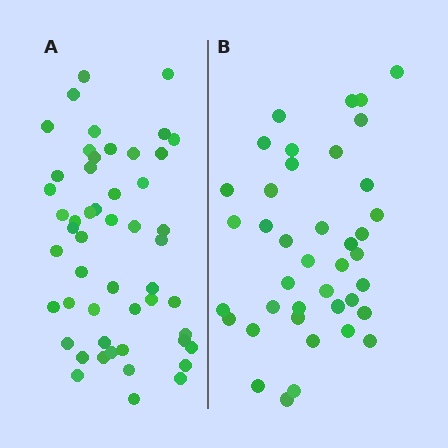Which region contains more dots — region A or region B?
Region A (the left region) has more dots.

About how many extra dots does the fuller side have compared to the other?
Region A has roughly 12 or so more dots than region B.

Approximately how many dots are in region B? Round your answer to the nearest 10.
About 40 dots.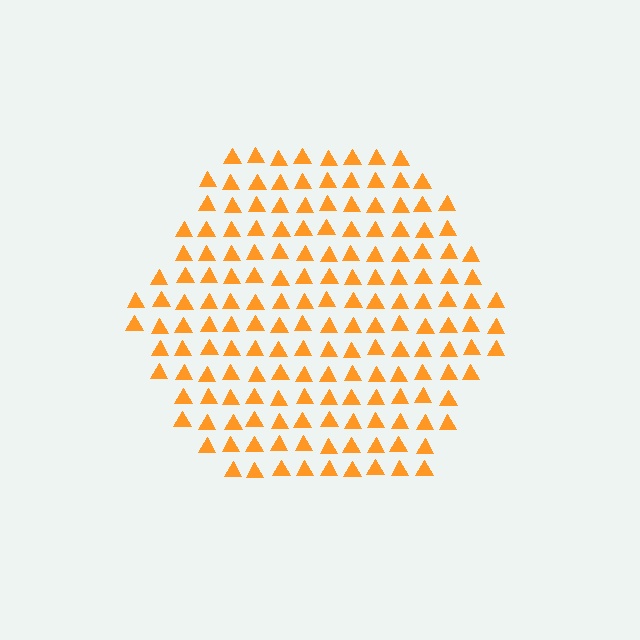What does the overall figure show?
The overall figure shows a hexagon.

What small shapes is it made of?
It is made of small triangles.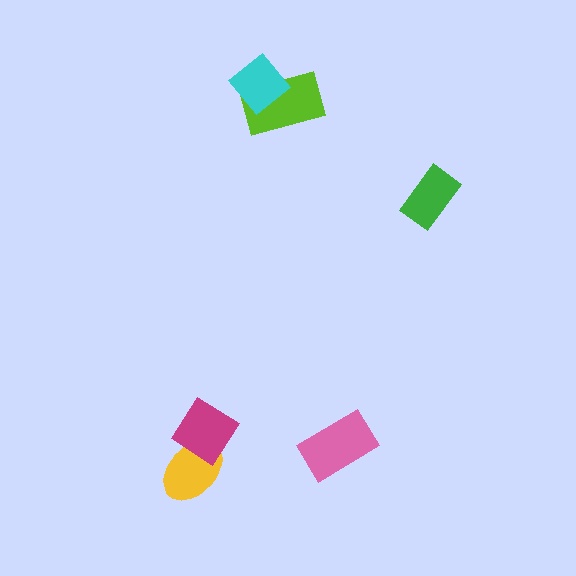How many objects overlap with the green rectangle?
0 objects overlap with the green rectangle.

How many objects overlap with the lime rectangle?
1 object overlaps with the lime rectangle.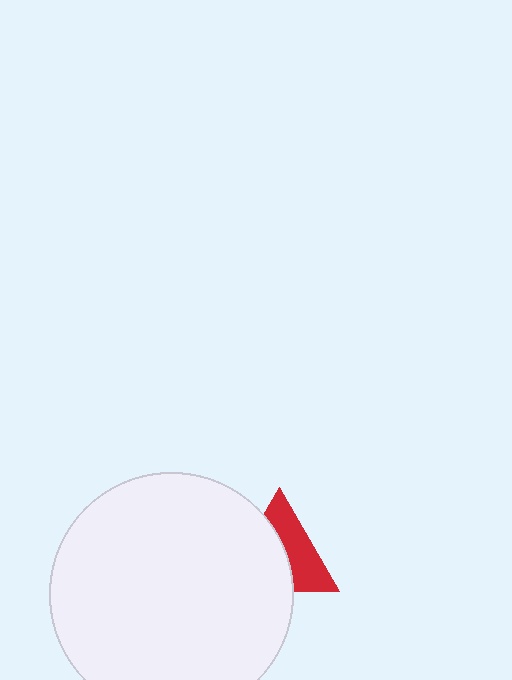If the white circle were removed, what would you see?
You would see the complete red triangle.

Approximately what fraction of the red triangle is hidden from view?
Roughly 53% of the red triangle is hidden behind the white circle.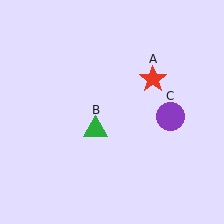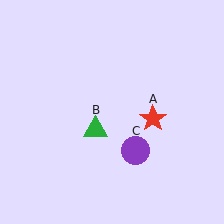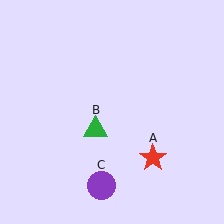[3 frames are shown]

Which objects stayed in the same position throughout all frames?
Green triangle (object B) remained stationary.